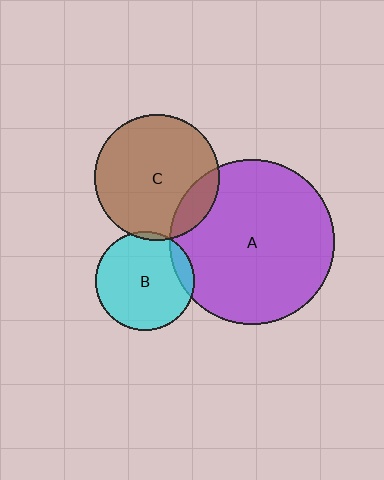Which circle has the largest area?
Circle A (purple).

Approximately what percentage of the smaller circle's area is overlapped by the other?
Approximately 15%.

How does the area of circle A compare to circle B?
Approximately 2.8 times.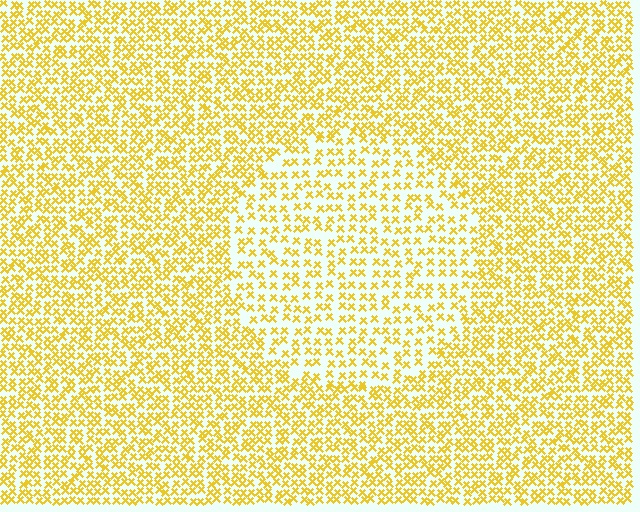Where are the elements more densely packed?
The elements are more densely packed outside the circle boundary.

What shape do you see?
I see a circle.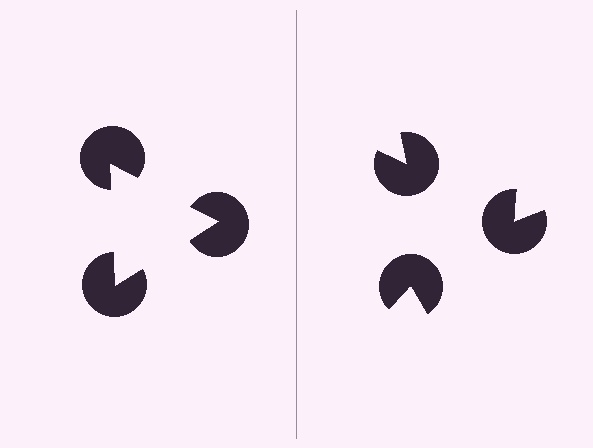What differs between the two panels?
The pac-man discs are positioned identically on both sides; only the wedge orientations differ. On the left they align to a triangle; on the right they are misaligned.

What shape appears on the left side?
An illusory triangle.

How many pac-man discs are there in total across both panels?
6 — 3 on each side.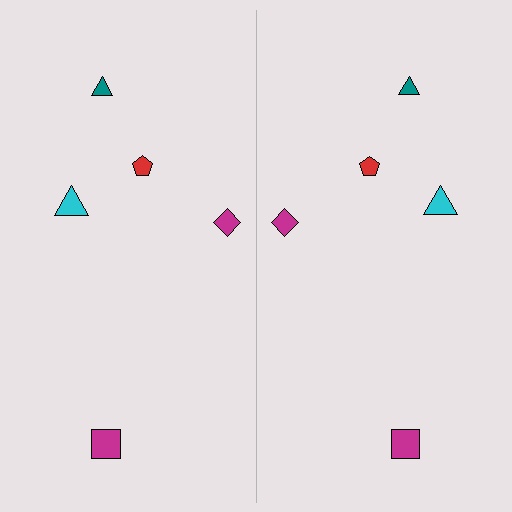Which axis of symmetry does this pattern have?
The pattern has a vertical axis of symmetry running through the center of the image.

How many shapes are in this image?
There are 10 shapes in this image.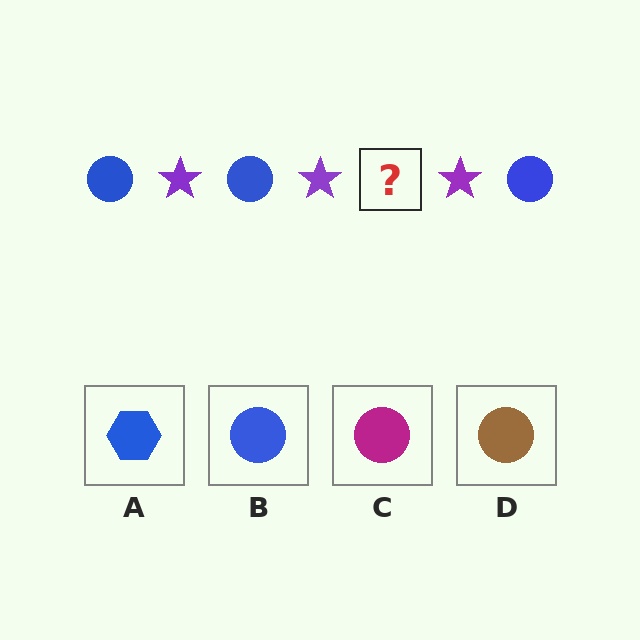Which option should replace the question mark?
Option B.